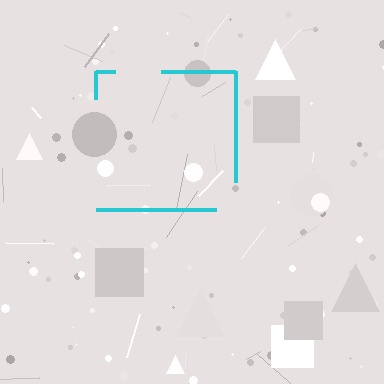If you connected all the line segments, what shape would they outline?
They would outline a square.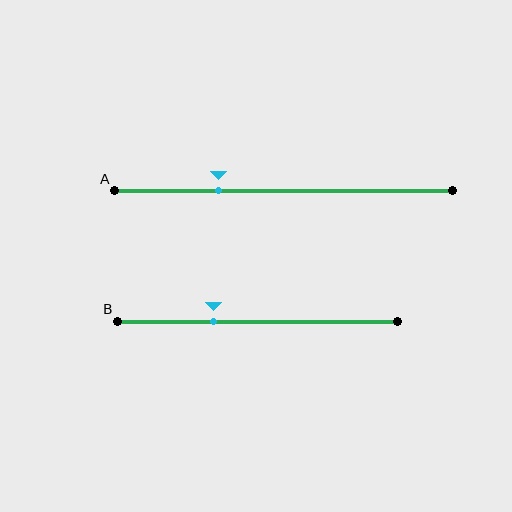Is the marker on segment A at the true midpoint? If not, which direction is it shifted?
No, the marker on segment A is shifted to the left by about 19% of the segment length.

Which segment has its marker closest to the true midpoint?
Segment B has its marker closest to the true midpoint.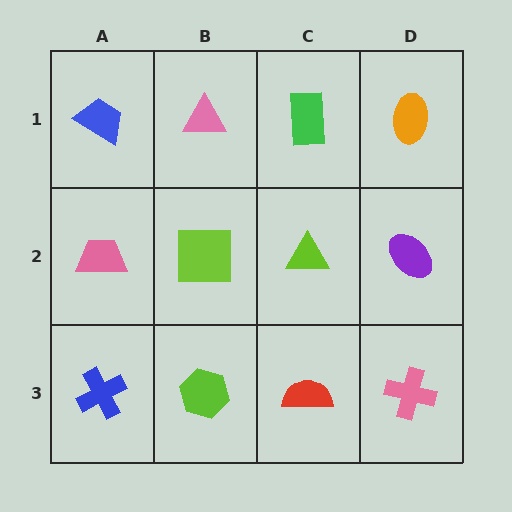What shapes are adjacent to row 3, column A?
A pink trapezoid (row 2, column A), a lime hexagon (row 3, column B).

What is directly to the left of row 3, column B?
A blue cross.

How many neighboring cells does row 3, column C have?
3.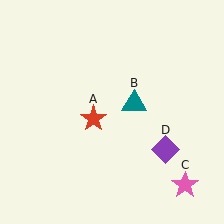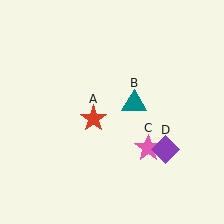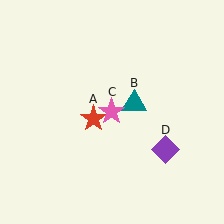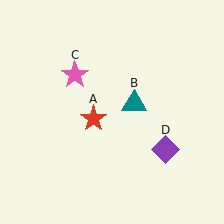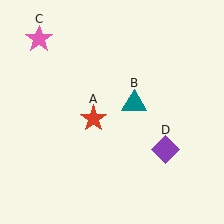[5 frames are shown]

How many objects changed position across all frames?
1 object changed position: pink star (object C).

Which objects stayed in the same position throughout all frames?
Red star (object A) and teal triangle (object B) and purple diamond (object D) remained stationary.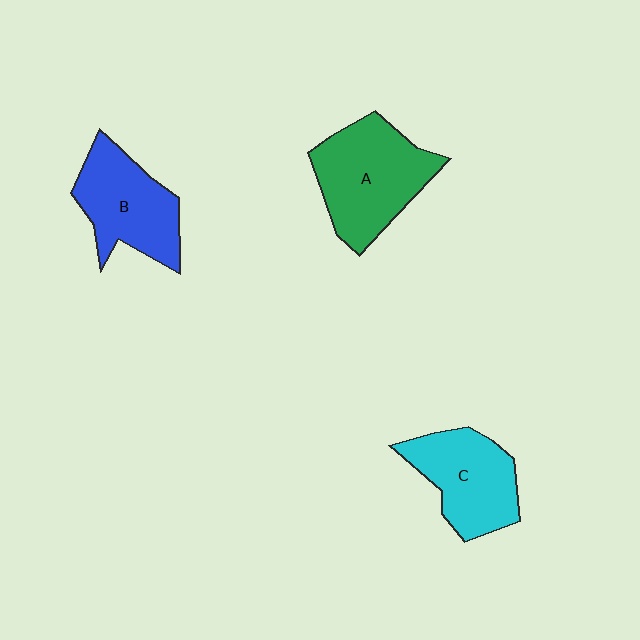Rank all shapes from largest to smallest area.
From largest to smallest: A (green), B (blue), C (cyan).